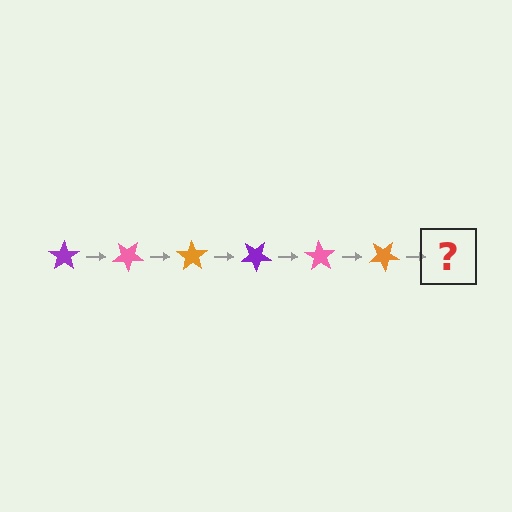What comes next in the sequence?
The next element should be a purple star, rotated 210 degrees from the start.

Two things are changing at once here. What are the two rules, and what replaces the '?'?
The two rules are that it rotates 35 degrees each step and the color cycles through purple, pink, and orange. The '?' should be a purple star, rotated 210 degrees from the start.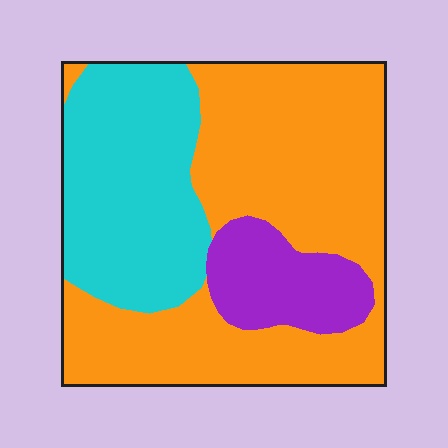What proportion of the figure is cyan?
Cyan takes up between a sixth and a third of the figure.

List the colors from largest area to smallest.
From largest to smallest: orange, cyan, purple.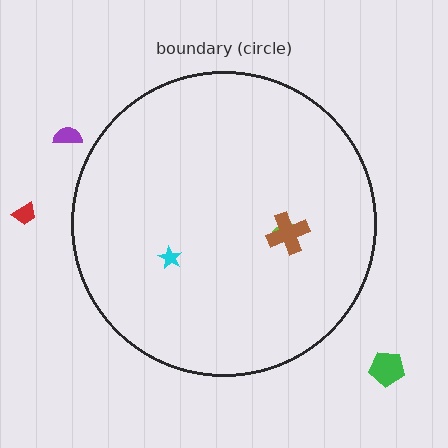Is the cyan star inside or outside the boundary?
Inside.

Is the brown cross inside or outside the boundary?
Inside.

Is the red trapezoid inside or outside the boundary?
Outside.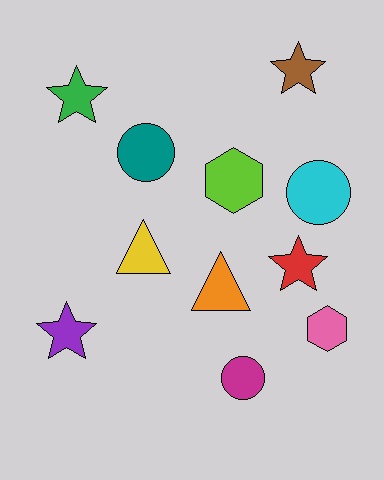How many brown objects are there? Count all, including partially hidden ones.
There is 1 brown object.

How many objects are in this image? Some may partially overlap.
There are 11 objects.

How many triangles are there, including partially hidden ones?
There are 2 triangles.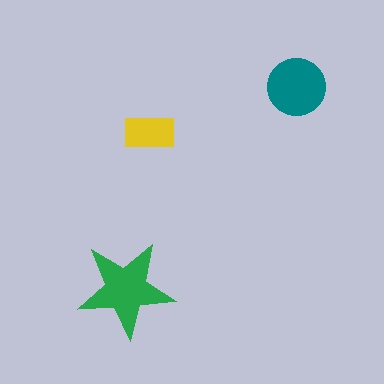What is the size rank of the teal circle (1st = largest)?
2nd.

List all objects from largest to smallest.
The green star, the teal circle, the yellow rectangle.